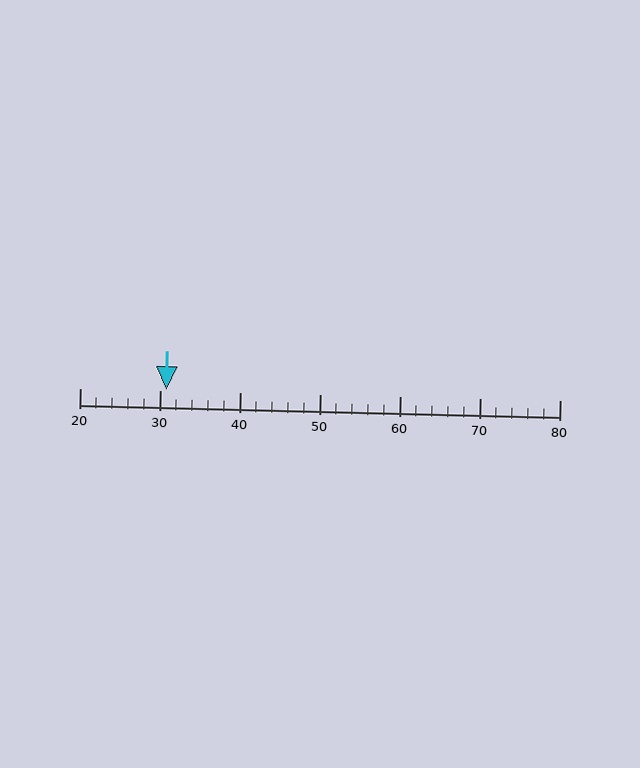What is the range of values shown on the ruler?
The ruler shows values from 20 to 80.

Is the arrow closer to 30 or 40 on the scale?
The arrow is closer to 30.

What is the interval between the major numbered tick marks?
The major tick marks are spaced 10 units apart.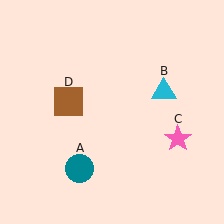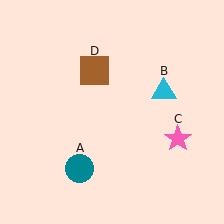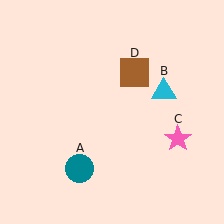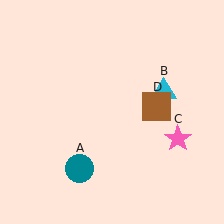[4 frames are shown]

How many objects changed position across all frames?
1 object changed position: brown square (object D).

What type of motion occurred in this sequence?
The brown square (object D) rotated clockwise around the center of the scene.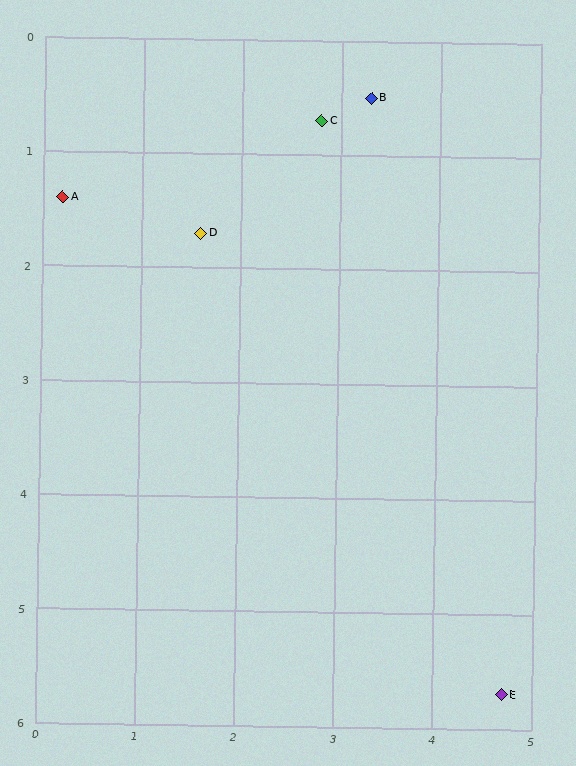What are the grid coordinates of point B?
Point B is at approximately (3.3, 0.5).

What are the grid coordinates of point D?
Point D is at approximately (1.6, 1.7).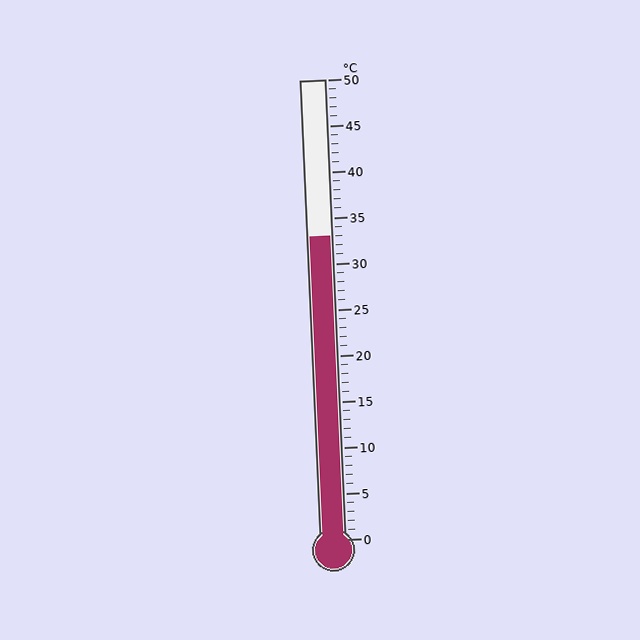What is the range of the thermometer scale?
The thermometer scale ranges from 0°C to 50°C.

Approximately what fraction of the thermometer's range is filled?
The thermometer is filled to approximately 65% of its range.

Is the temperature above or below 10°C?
The temperature is above 10°C.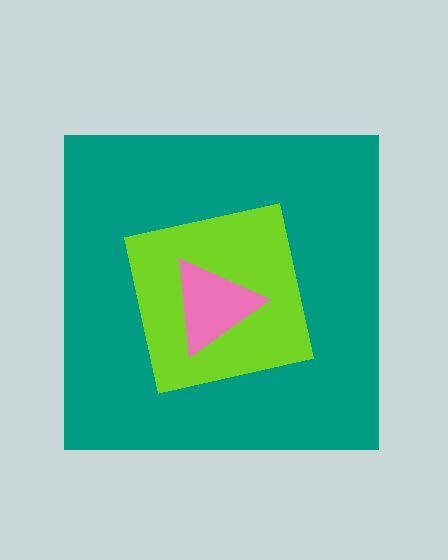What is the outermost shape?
The teal square.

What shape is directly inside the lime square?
The pink triangle.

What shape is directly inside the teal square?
The lime square.